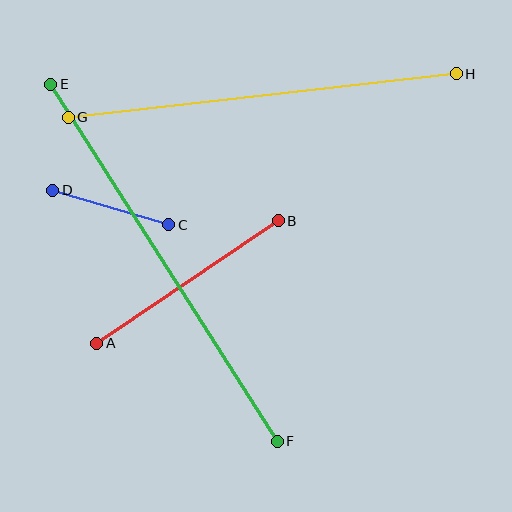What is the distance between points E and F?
The distance is approximately 422 pixels.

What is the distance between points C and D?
The distance is approximately 121 pixels.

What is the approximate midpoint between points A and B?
The midpoint is at approximately (188, 282) pixels.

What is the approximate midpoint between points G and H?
The midpoint is at approximately (262, 96) pixels.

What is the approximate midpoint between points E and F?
The midpoint is at approximately (164, 263) pixels.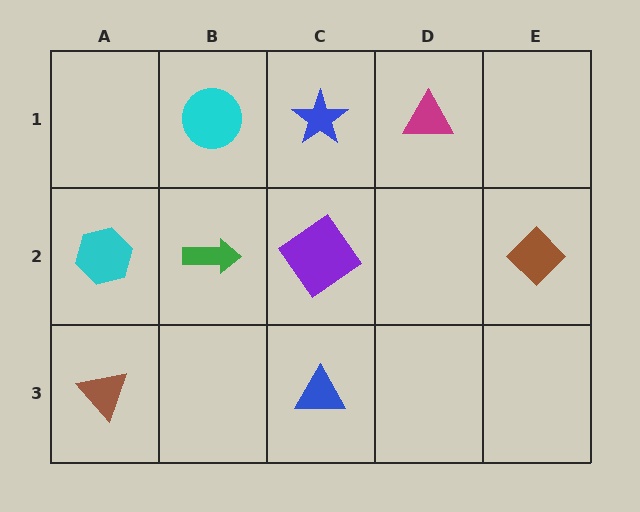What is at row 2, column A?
A cyan hexagon.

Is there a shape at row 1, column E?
No, that cell is empty.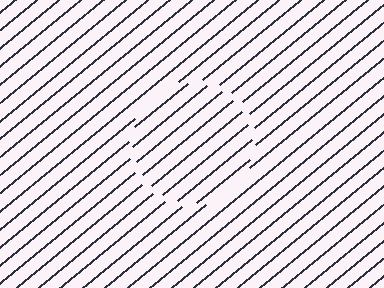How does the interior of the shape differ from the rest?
The interior of the shape contains the same grating, shifted by half a period — the contour is defined by the phase discontinuity where line-ends from the inner and outer gratings abut.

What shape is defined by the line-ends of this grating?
An illusory circle. The interior of the shape contains the same grating, shifted by half a period — the contour is defined by the phase discontinuity where line-ends from the inner and outer gratings abut.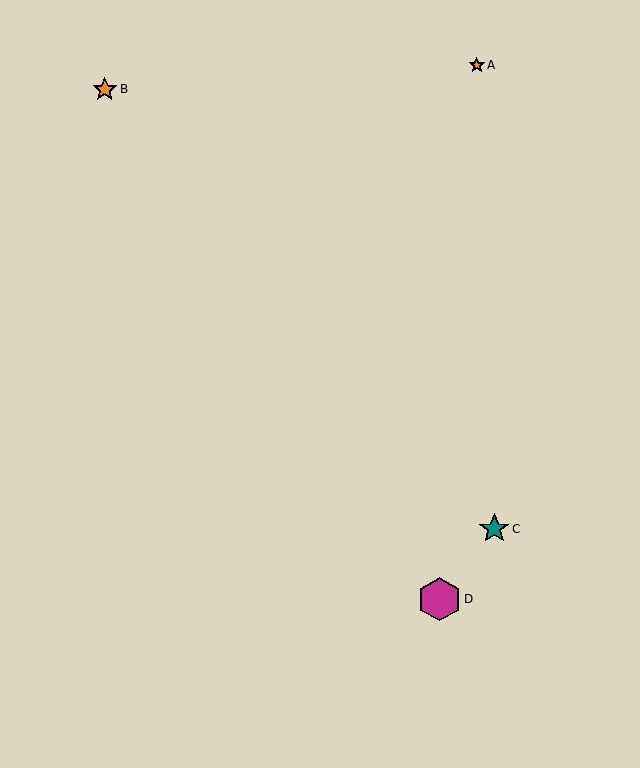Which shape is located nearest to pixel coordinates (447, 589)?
The magenta hexagon (labeled D) at (439, 599) is nearest to that location.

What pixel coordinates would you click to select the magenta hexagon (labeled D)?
Click at (439, 599) to select the magenta hexagon D.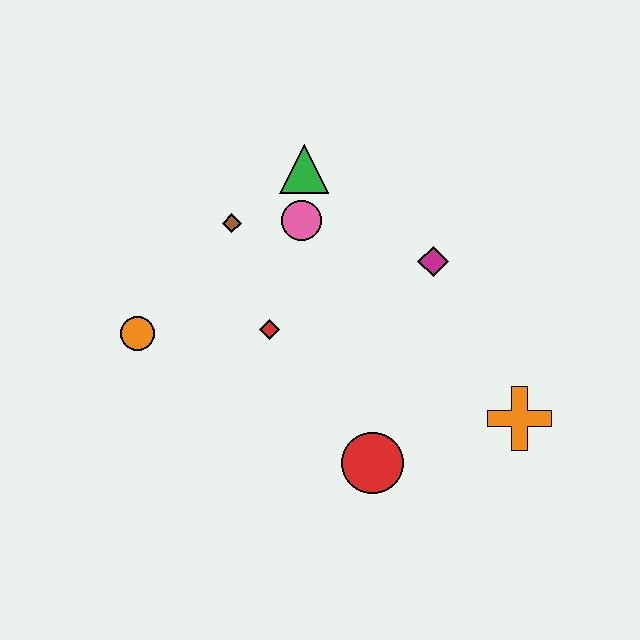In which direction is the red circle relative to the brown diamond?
The red circle is below the brown diamond.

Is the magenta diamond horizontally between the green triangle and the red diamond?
No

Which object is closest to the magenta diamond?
The pink circle is closest to the magenta diamond.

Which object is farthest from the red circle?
The green triangle is farthest from the red circle.